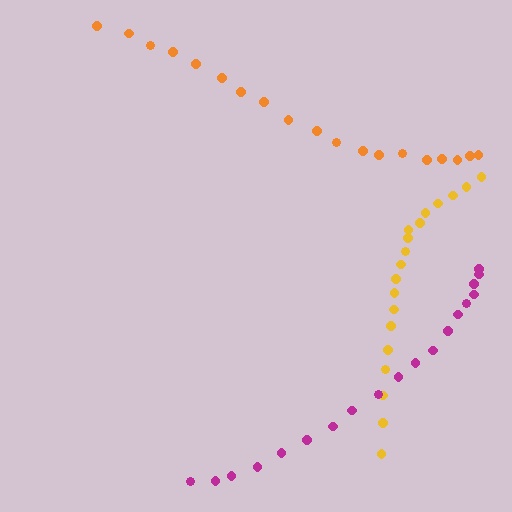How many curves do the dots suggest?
There are 3 distinct paths.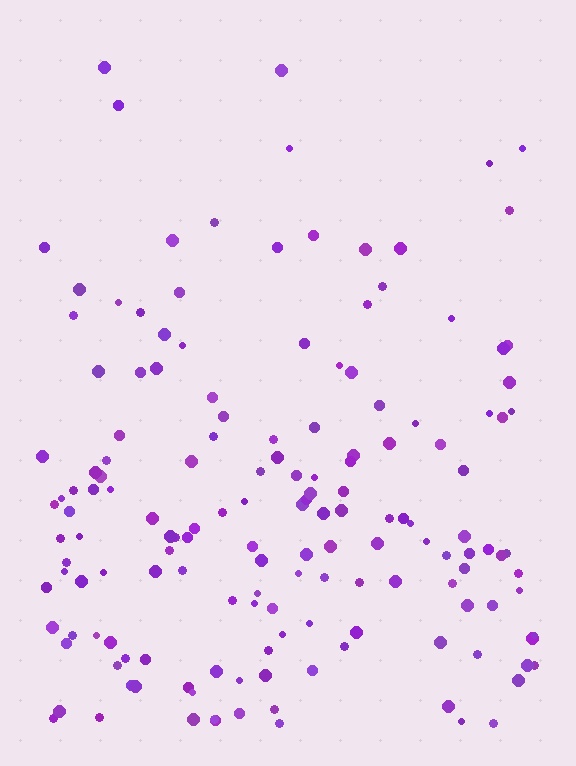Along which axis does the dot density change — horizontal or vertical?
Vertical.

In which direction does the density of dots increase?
From top to bottom, with the bottom side densest.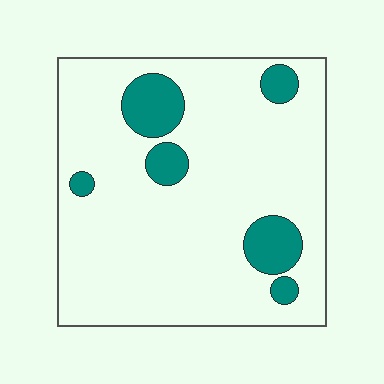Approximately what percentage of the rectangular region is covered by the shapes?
Approximately 15%.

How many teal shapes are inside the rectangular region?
6.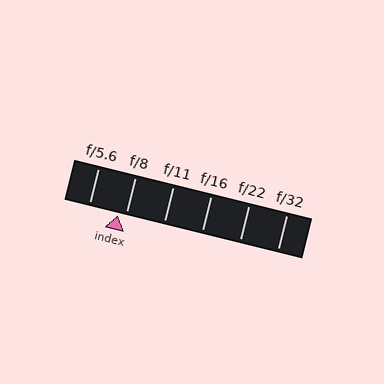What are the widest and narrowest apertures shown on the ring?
The widest aperture shown is f/5.6 and the narrowest is f/32.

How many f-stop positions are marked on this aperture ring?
There are 6 f-stop positions marked.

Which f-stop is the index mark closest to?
The index mark is closest to f/8.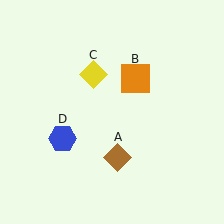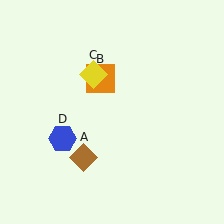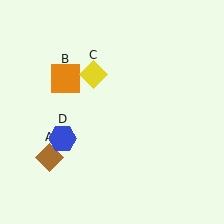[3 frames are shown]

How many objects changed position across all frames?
2 objects changed position: brown diamond (object A), orange square (object B).